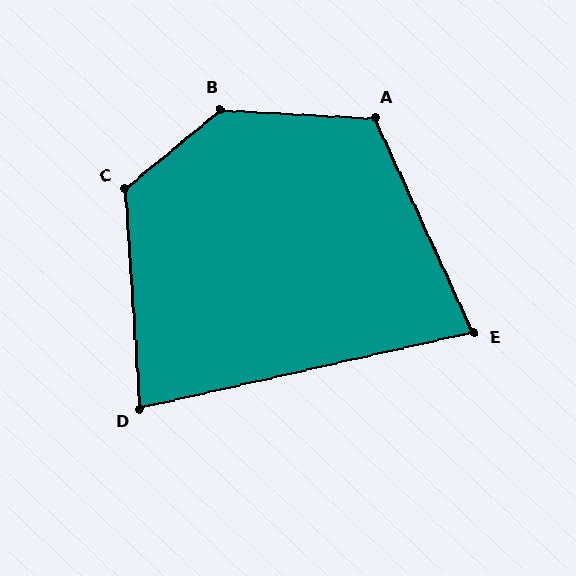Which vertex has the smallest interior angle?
E, at approximately 78 degrees.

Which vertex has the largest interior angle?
B, at approximately 137 degrees.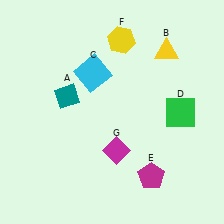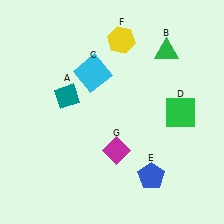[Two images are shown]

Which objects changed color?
B changed from yellow to green. E changed from magenta to blue.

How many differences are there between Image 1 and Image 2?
There are 2 differences between the two images.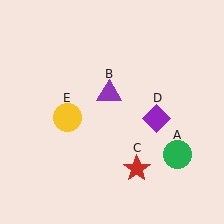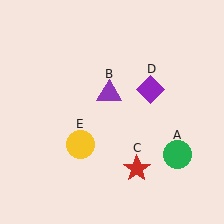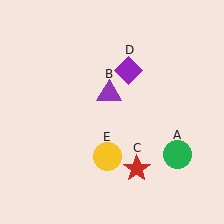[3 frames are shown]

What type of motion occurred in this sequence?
The purple diamond (object D), yellow circle (object E) rotated counterclockwise around the center of the scene.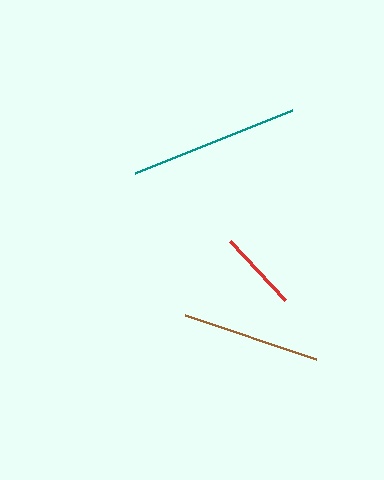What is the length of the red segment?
The red segment is approximately 81 pixels long.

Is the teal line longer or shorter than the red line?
The teal line is longer than the red line.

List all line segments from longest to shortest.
From longest to shortest: teal, brown, red.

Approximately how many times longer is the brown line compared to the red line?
The brown line is approximately 1.7 times the length of the red line.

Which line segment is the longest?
The teal line is the longest at approximately 169 pixels.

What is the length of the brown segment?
The brown segment is approximately 138 pixels long.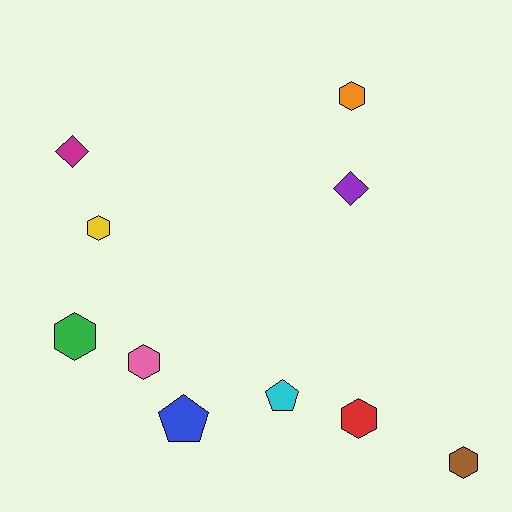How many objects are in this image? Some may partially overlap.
There are 10 objects.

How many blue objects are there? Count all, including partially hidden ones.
There is 1 blue object.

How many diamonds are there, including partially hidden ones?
There are 2 diamonds.